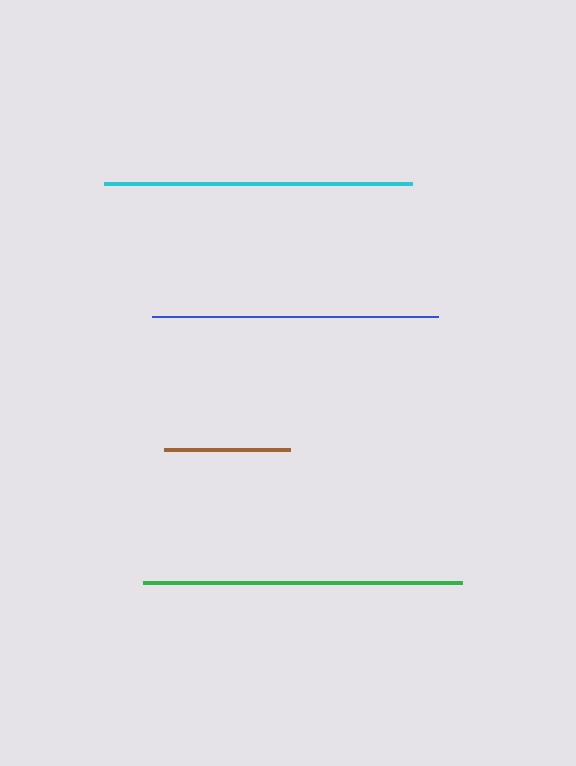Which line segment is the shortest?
The brown line is the shortest at approximately 126 pixels.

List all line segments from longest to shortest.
From longest to shortest: green, cyan, blue, brown.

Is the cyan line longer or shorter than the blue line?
The cyan line is longer than the blue line.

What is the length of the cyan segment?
The cyan segment is approximately 308 pixels long.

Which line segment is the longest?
The green line is the longest at approximately 319 pixels.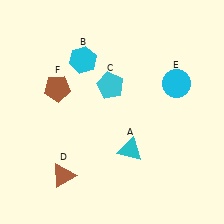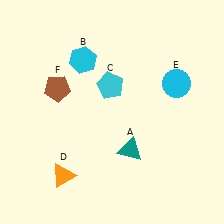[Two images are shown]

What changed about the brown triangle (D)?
In Image 1, D is brown. In Image 2, it changed to orange.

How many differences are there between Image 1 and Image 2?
There are 2 differences between the two images.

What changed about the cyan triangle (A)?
In Image 1, A is cyan. In Image 2, it changed to teal.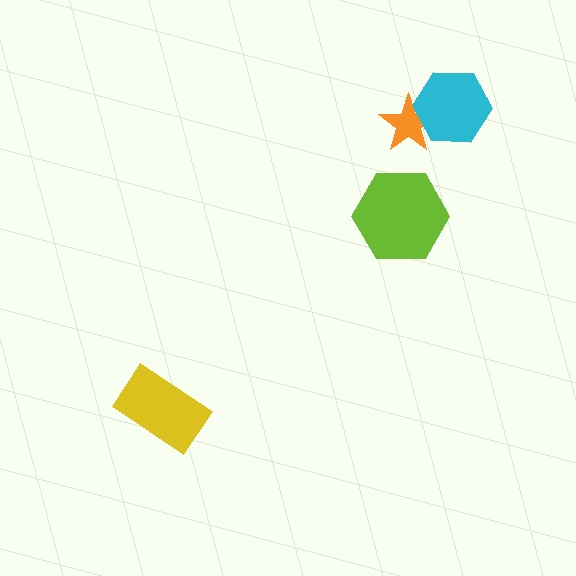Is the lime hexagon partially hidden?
No, no other shape covers it.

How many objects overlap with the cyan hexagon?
1 object overlaps with the cyan hexagon.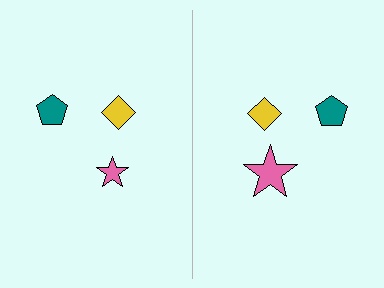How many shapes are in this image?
There are 6 shapes in this image.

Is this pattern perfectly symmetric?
No, the pattern is not perfectly symmetric. The pink star on the right side has a different size than its mirror counterpart.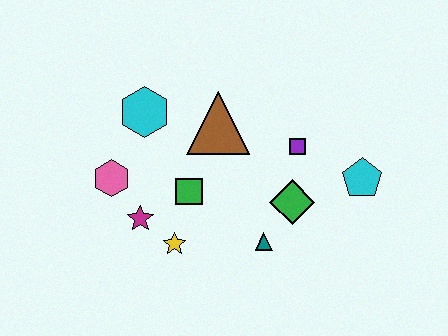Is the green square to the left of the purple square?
Yes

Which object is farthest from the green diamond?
The pink hexagon is farthest from the green diamond.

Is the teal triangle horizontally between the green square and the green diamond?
Yes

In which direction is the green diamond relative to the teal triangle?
The green diamond is above the teal triangle.